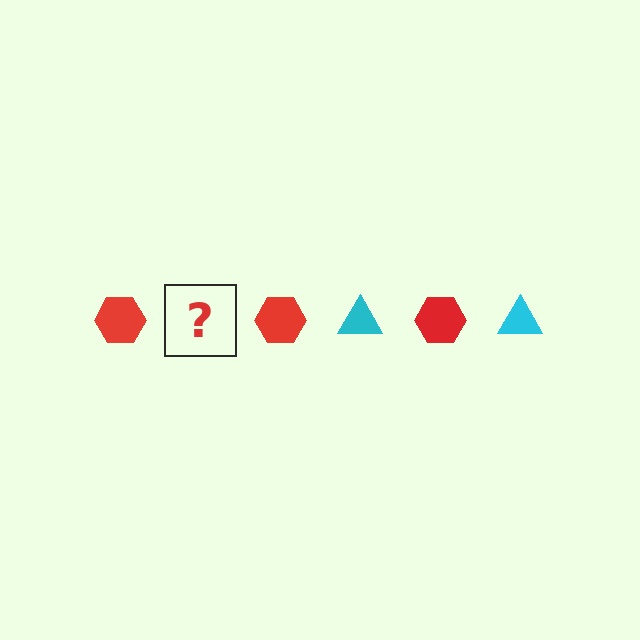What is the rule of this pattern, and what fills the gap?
The rule is that the pattern alternates between red hexagon and cyan triangle. The gap should be filled with a cyan triangle.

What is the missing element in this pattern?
The missing element is a cyan triangle.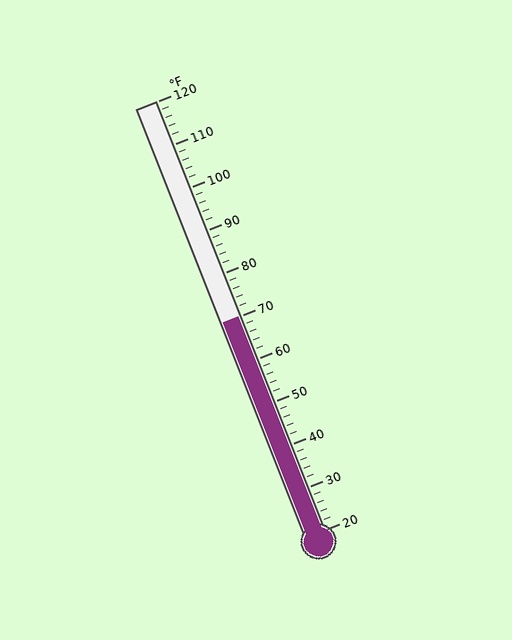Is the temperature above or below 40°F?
The temperature is above 40°F.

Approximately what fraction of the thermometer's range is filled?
The thermometer is filled to approximately 50% of its range.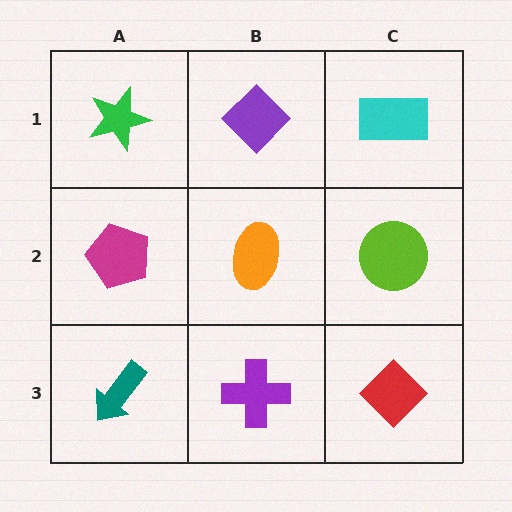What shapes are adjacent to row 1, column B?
An orange ellipse (row 2, column B), a green star (row 1, column A), a cyan rectangle (row 1, column C).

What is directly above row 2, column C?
A cyan rectangle.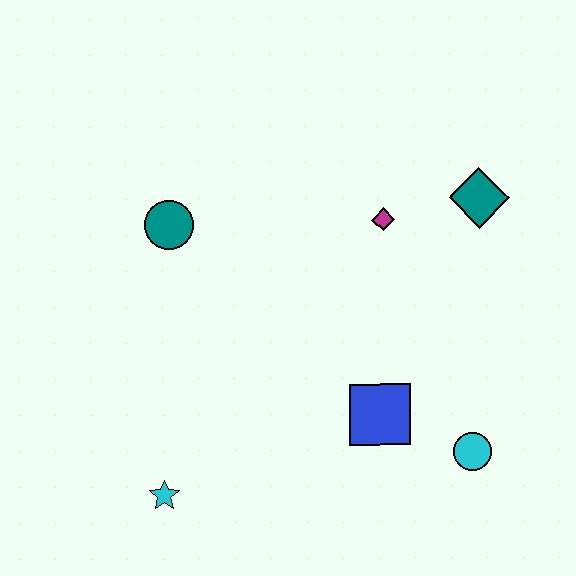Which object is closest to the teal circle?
The magenta diamond is closest to the teal circle.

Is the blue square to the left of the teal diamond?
Yes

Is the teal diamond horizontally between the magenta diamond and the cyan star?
No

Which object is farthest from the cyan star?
The teal diamond is farthest from the cyan star.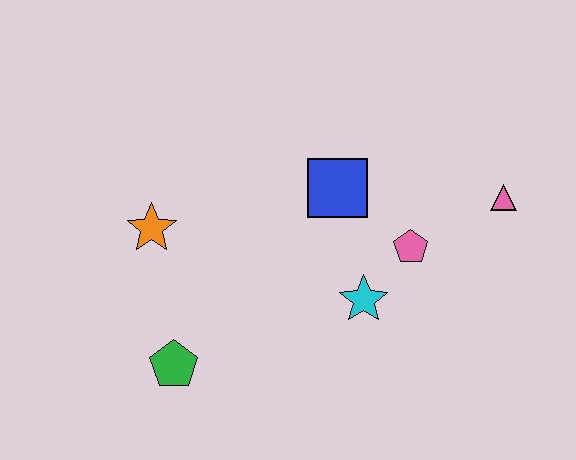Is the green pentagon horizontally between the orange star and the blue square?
Yes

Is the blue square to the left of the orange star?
No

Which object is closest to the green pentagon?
The orange star is closest to the green pentagon.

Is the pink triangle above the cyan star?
Yes